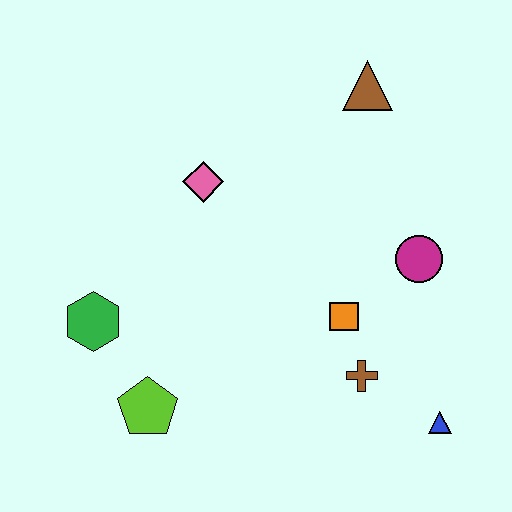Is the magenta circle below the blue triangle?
No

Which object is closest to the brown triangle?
The magenta circle is closest to the brown triangle.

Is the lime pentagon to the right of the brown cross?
No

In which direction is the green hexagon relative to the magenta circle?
The green hexagon is to the left of the magenta circle.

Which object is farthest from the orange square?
The green hexagon is farthest from the orange square.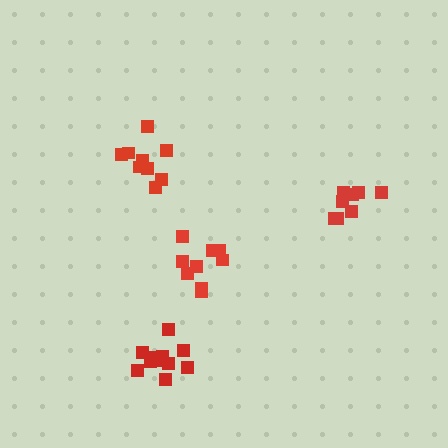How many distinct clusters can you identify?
There are 4 distinct clusters.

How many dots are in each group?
Group 1: 9 dots, Group 2: 8 dots, Group 3: 11 dots, Group 4: 9 dots (37 total).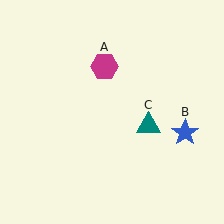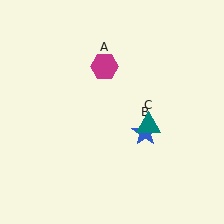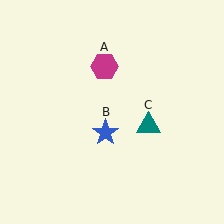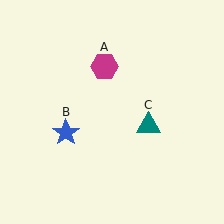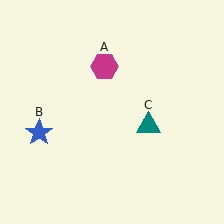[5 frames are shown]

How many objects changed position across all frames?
1 object changed position: blue star (object B).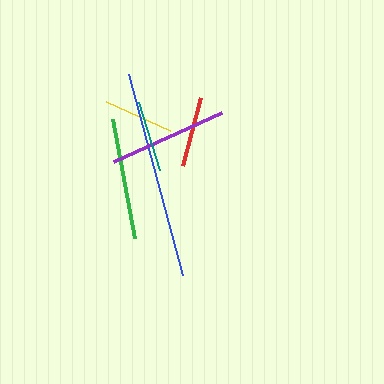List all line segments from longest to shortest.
From longest to shortest: blue, green, purple, teal, red, yellow.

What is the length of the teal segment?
The teal segment is approximately 72 pixels long.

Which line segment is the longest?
The blue line is the longest at approximately 209 pixels.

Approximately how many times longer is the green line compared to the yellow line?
The green line is approximately 1.7 times the length of the yellow line.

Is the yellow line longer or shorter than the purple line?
The purple line is longer than the yellow line.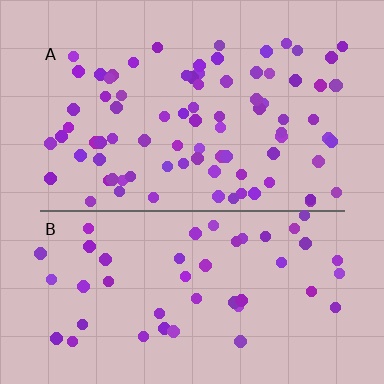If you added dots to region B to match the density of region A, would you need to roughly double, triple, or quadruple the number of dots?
Approximately double.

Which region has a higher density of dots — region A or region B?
A (the top).